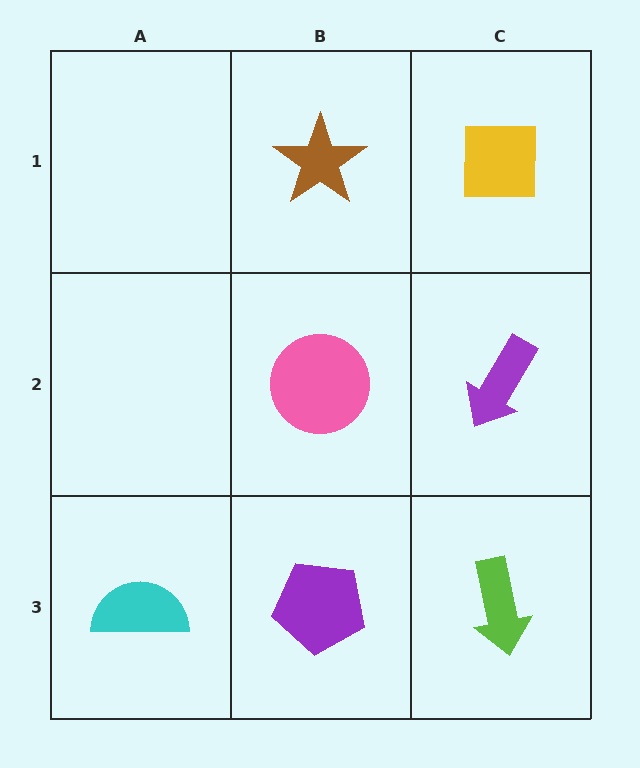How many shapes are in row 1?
2 shapes.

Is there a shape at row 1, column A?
No, that cell is empty.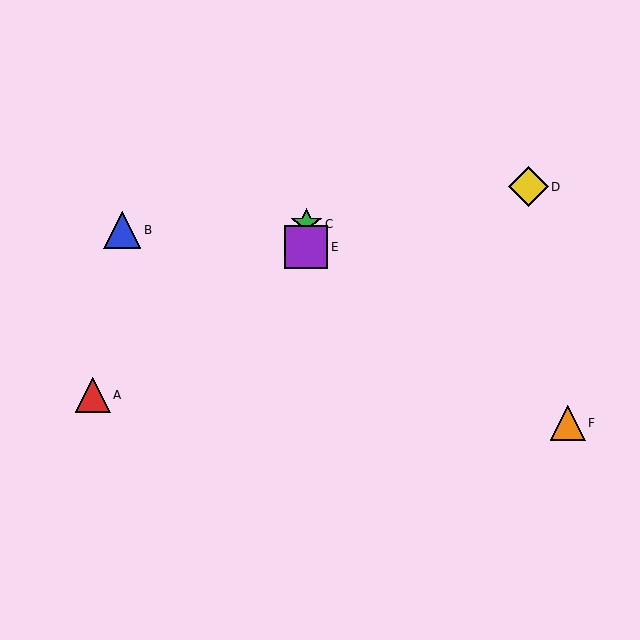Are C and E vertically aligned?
Yes, both are at x≈306.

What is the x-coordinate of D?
Object D is at x≈528.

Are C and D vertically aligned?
No, C is at x≈306 and D is at x≈528.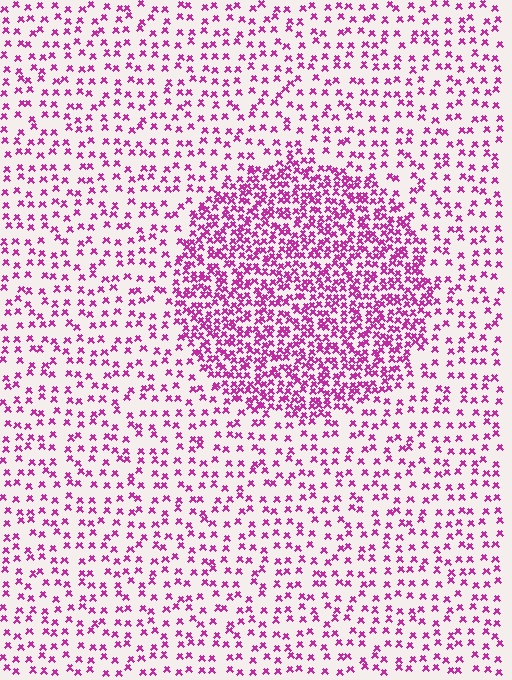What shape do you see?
I see a circle.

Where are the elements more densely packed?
The elements are more densely packed inside the circle boundary.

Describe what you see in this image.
The image contains small magenta elements arranged at two different densities. A circle-shaped region is visible where the elements are more densely packed than the surrounding area.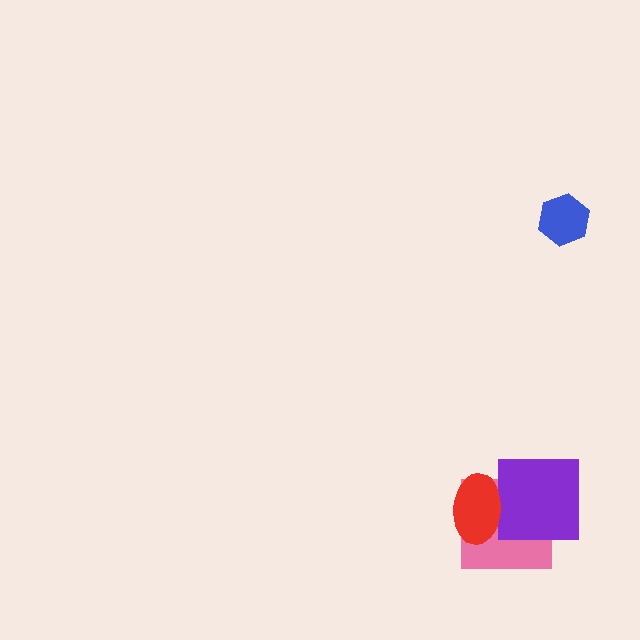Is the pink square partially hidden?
Yes, it is partially covered by another shape.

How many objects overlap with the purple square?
2 objects overlap with the purple square.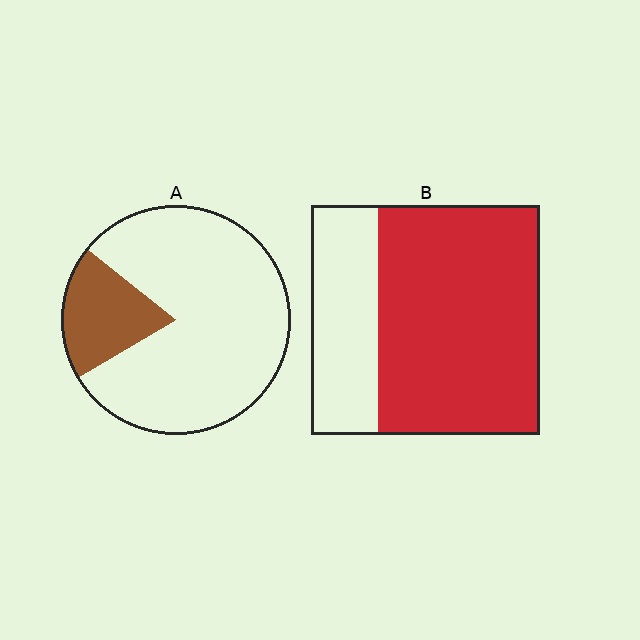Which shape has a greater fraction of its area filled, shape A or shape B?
Shape B.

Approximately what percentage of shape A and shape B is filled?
A is approximately 20% and B is approximately 70%.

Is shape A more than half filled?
No.